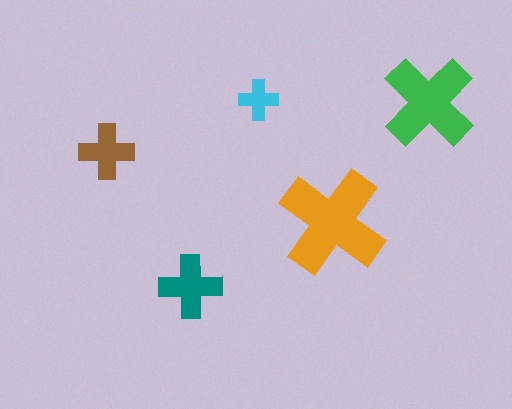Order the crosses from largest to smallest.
the orange one, the green one, the teal one, the brown one, the cyan one.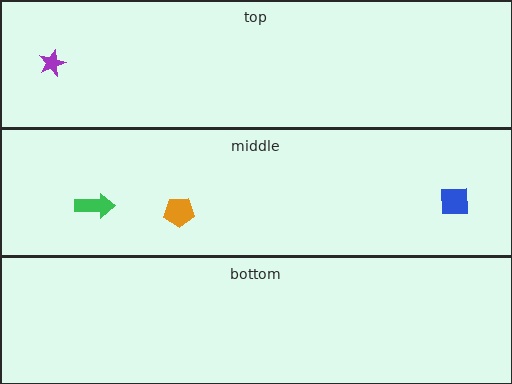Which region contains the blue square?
The middle region.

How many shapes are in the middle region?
3.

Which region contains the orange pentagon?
The middle region.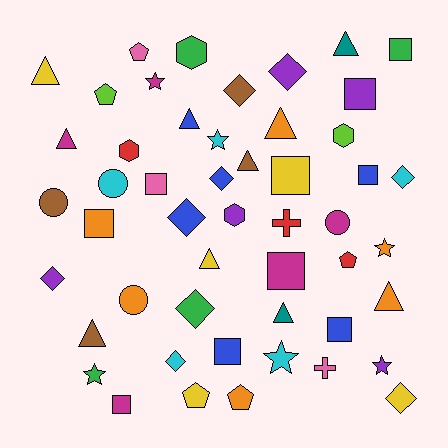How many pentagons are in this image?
There are 5 pentagons.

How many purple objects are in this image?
There are 5 purple objects.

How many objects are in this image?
There are 50 objects.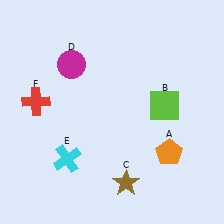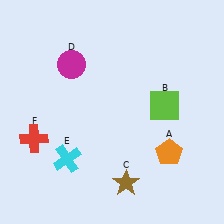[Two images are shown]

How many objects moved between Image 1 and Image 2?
1 object moved between the two images.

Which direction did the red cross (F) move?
The red cross (F) moved down.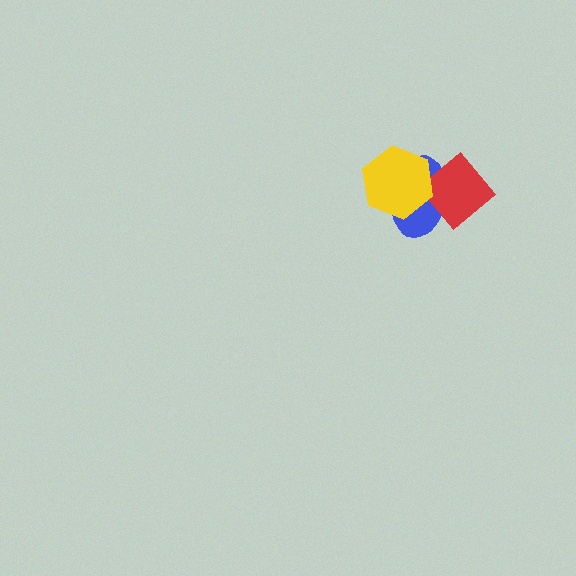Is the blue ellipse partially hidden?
Yes, it is partially covered by another shape.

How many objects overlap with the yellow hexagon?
2 objects overlap with the yellow hexagon.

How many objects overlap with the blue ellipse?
2 objects overlap with the blue ellipse.